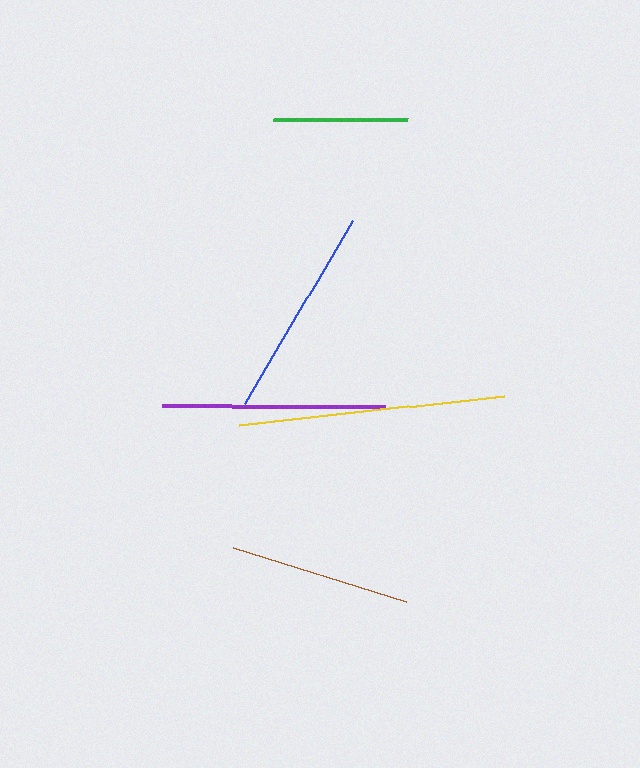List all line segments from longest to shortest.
From longest to shortest: yellow, purple, blue, brown, green.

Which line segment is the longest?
The yellow line is the longest at approximately 267 pixels.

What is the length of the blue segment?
The blue segment is approximately 212 pixels long.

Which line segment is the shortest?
The green line is the shortest at approximately 134 pixels.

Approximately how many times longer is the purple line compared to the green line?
The purple line is approximately 1.7 times the length of the green line.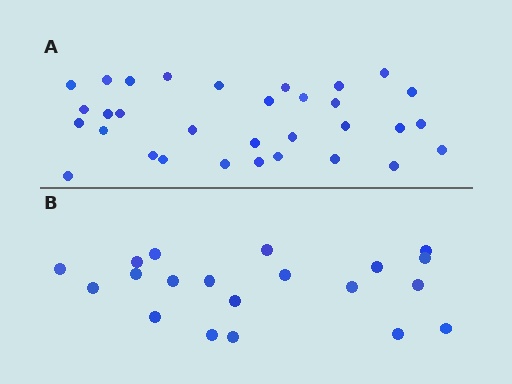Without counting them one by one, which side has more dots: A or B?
Region A (the top region) has more dots.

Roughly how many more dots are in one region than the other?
Region A has roughly 12 or so more dots than region B.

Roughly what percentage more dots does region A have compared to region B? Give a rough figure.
About 60% more.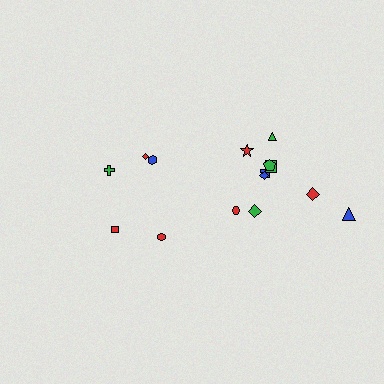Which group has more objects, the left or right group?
The right group.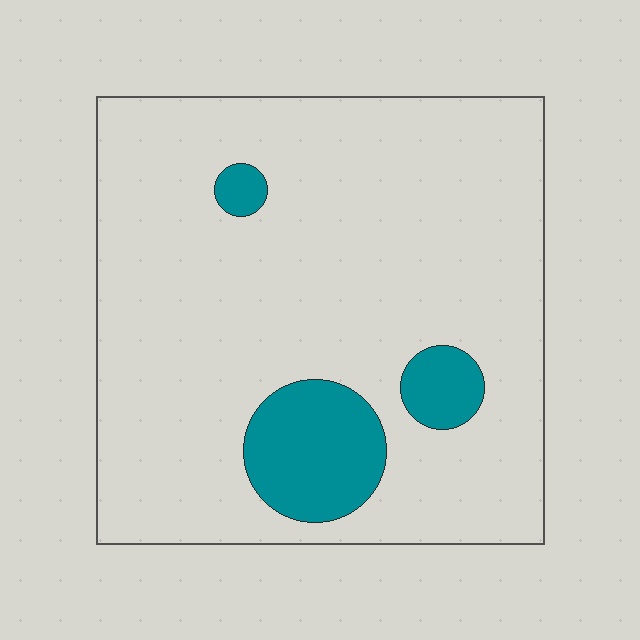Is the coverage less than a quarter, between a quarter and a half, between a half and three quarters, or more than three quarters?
Less than a quarter.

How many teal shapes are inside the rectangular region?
3.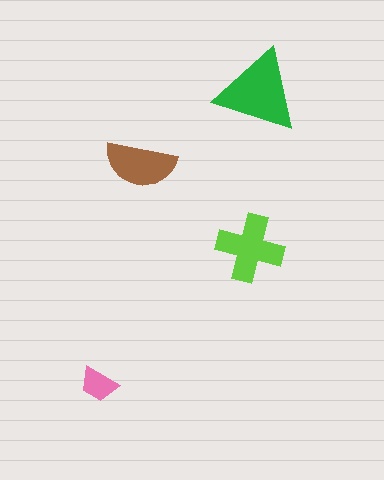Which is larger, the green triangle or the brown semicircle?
The green triangle.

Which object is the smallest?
The pink trapezoid.